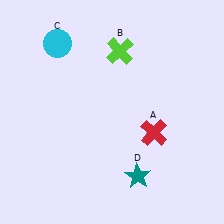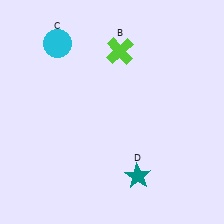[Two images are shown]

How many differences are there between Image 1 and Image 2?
There is 1 difference between the two images.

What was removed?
The red cross (A) was removed in Image 2.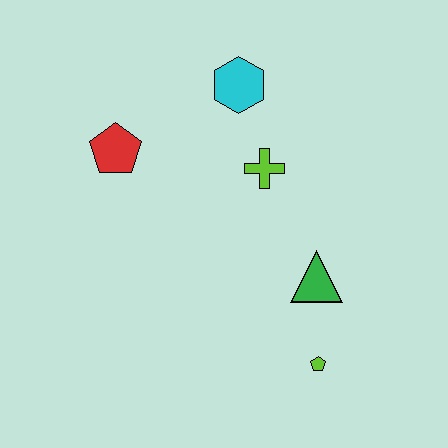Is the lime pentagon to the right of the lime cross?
Yes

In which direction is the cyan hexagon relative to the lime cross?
The cyan hexagon is above the lime cross.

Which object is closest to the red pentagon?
The cyan hexagon is closest to the red pentagon.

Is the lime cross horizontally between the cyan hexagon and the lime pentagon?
Yes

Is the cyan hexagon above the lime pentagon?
Yes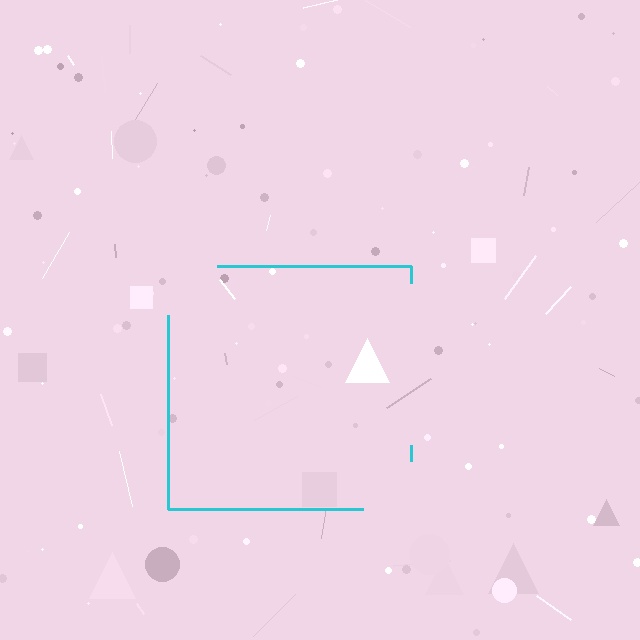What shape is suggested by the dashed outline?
The dashed outline suggests a square.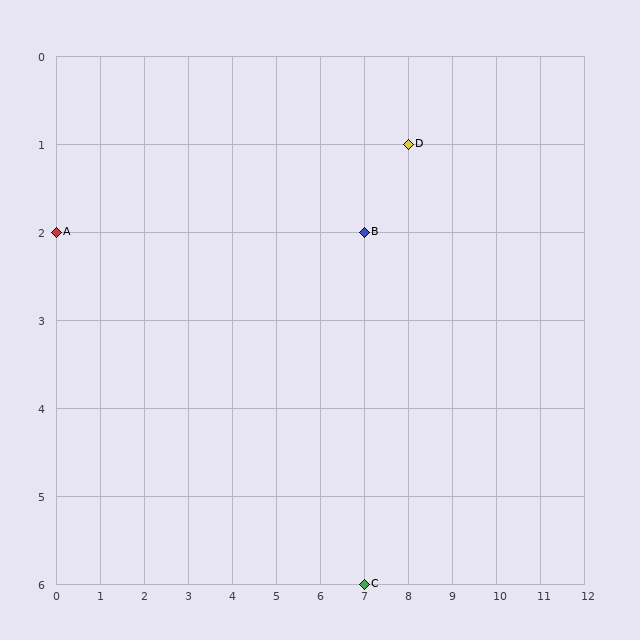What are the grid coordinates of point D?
Point D is at grid coordinates (8, 1).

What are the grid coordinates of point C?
Point C is at grid coordinates (7, 6).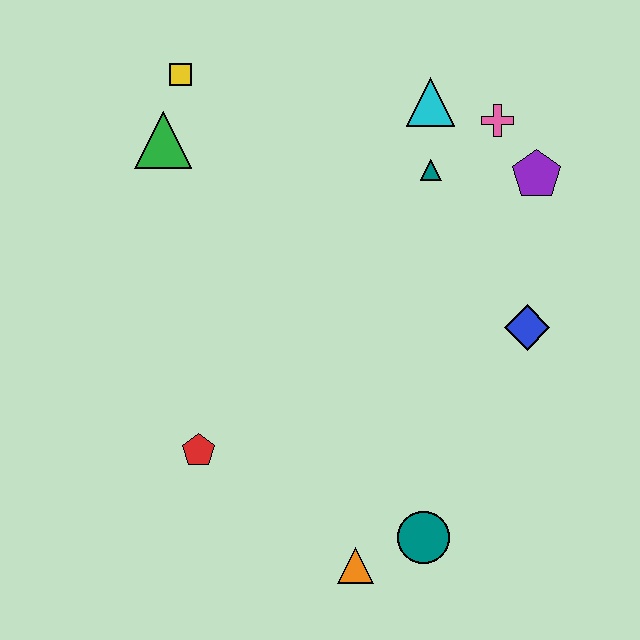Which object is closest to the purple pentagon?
The pink cross is closest to the purple pentagon.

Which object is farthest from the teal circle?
The yellow square is farthest from the teal circle.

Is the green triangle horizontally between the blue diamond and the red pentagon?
No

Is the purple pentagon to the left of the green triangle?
No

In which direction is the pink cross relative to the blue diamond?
The pink cross is above the blue diamond.